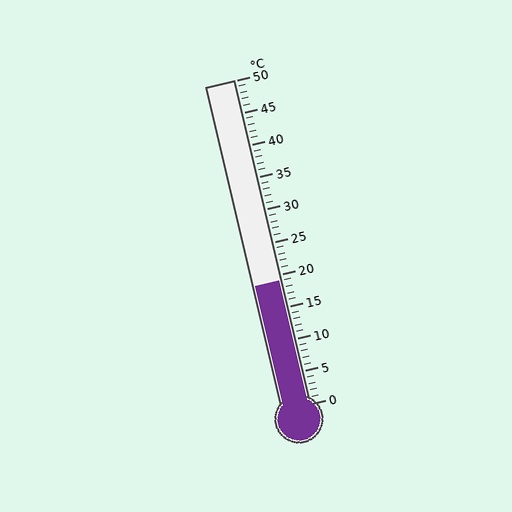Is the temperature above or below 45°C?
The temperature is below 45°C.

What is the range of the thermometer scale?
The thermometer scale ranges from 0°C to 50°C.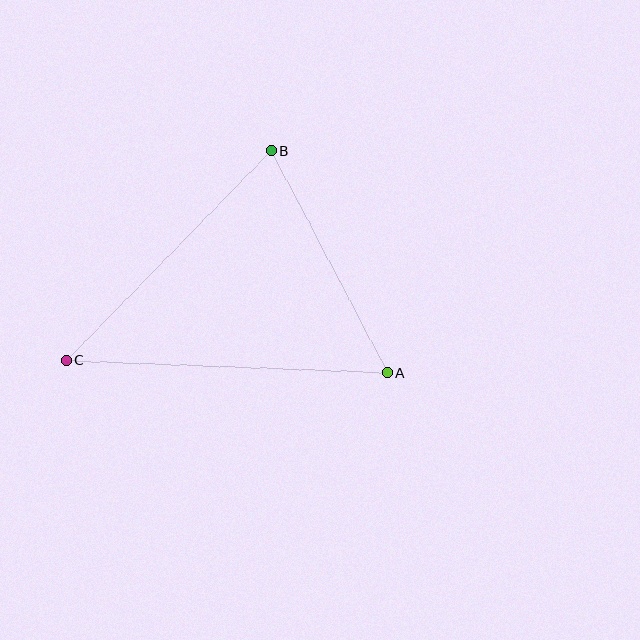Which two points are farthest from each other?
Points A and C are farthest from each other.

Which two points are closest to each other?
Points A and B are closest to each other.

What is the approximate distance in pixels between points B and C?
The distance between B and C is approximately 293 pixels.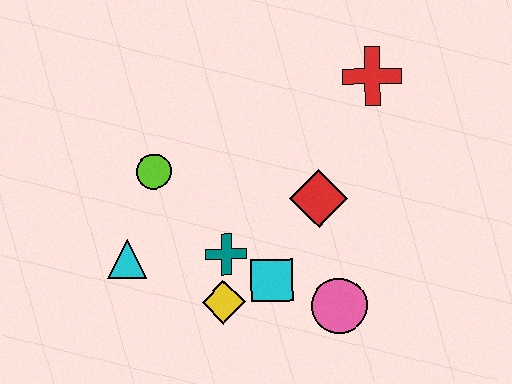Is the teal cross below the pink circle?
No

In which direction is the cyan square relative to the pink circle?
The cyan square is to the left of the pink circle.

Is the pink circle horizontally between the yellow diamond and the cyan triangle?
No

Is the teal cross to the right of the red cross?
No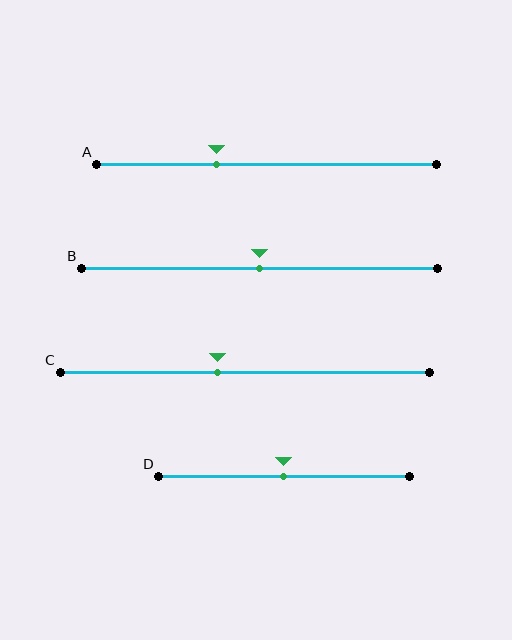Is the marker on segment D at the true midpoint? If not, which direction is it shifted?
Yes, the marker on segment D is at the true midpoint.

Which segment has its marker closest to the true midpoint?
Segment B has its marker closest to the true midpoint.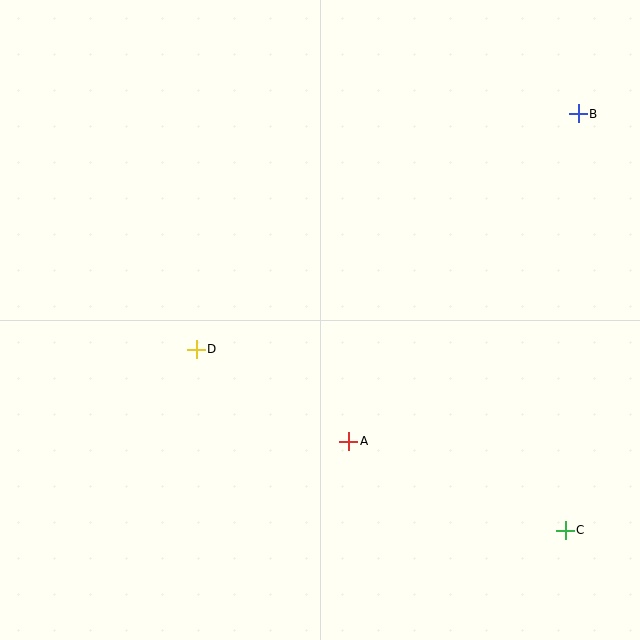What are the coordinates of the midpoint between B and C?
The midpoint between B and C is at (572, 322).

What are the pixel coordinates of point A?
Point A is at (349, 441).